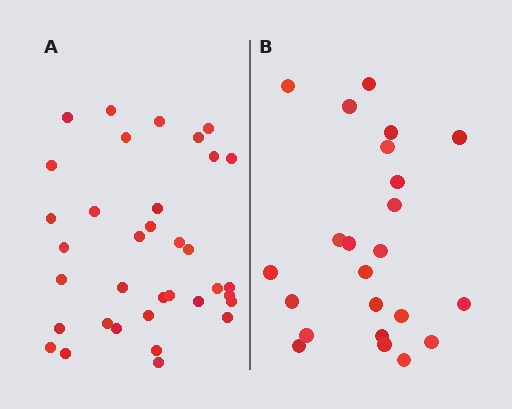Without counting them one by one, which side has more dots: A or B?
Region A (the left region) has more dots.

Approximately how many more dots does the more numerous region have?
Region A has roughly 12 or so more dots than region B.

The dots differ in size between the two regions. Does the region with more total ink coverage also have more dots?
No. Region B has more total ink coverage because its dots are larger, but region A actually contains more individual dots. Total area can be misleading — the number of items is what matters here.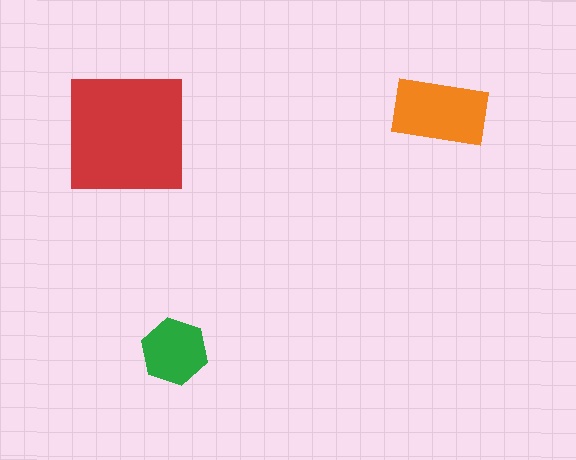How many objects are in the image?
There are 3 objects in the image.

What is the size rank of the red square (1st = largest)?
1st.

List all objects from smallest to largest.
The green hexagon, the orange rectangle, the red square.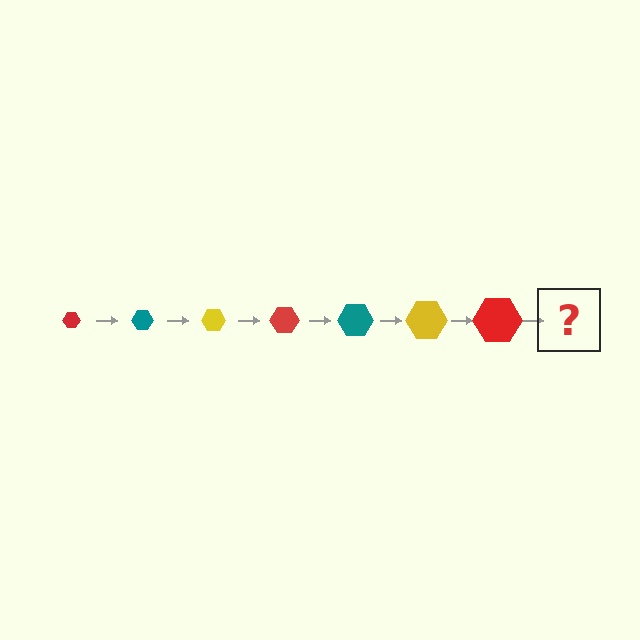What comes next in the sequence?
The next element should be a teal hexagon, larger than the previous one.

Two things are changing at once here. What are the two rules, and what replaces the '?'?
The two rules are that the hexagon grows larger each step and the color cycles through red, teal, and yellow. The '?' should be a teal hexagon, larger than the previous one.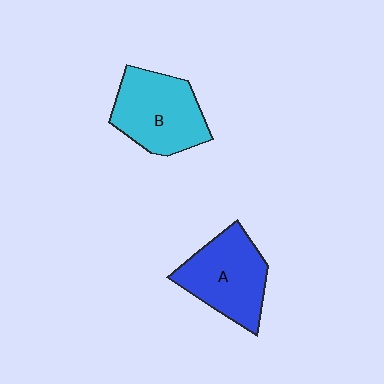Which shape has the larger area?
Shape B (cyan).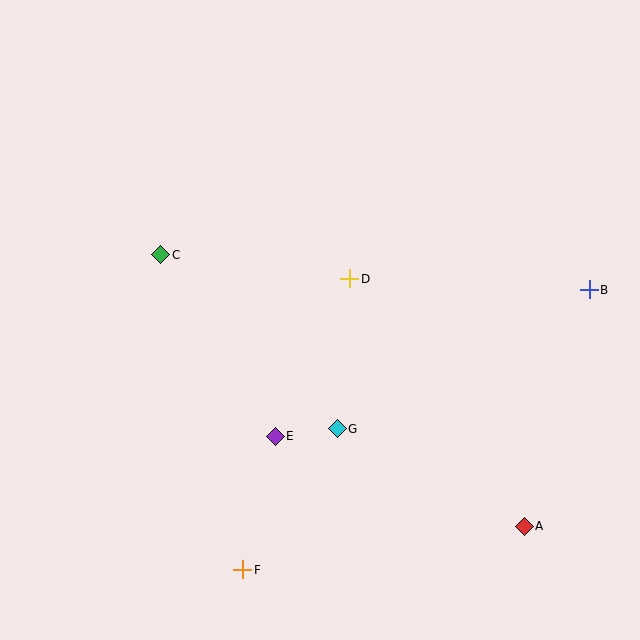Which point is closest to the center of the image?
Point D at (350, 279) is closest to the center.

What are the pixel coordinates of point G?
Point G is at (337, 429).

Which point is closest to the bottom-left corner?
Point F is closest to the bottom-left corner.